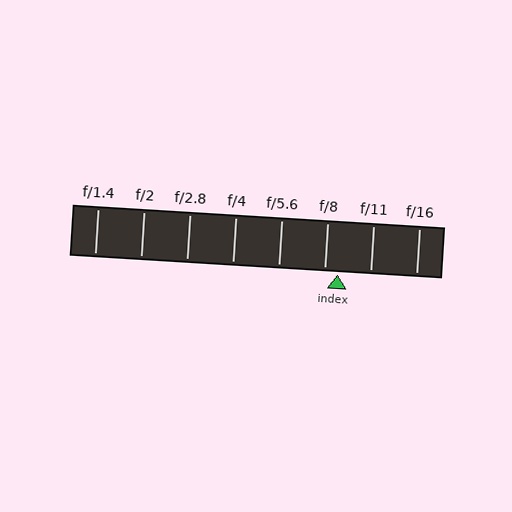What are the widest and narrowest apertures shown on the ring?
The widest aperture shown is f/1.4 and the narrowest is f/16.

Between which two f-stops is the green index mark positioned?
The index mark is between f/8 and f/11.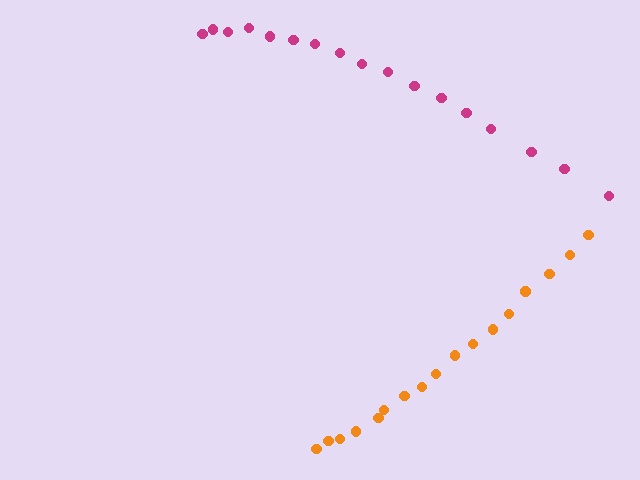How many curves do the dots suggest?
There are 2 distinct paths.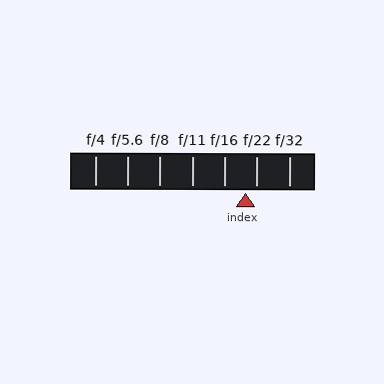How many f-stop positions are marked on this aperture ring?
There are 7 f-stop positions marked.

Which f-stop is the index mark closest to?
The index mark is closest to f/22.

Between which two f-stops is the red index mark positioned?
The index mark is between f/16 and f/22.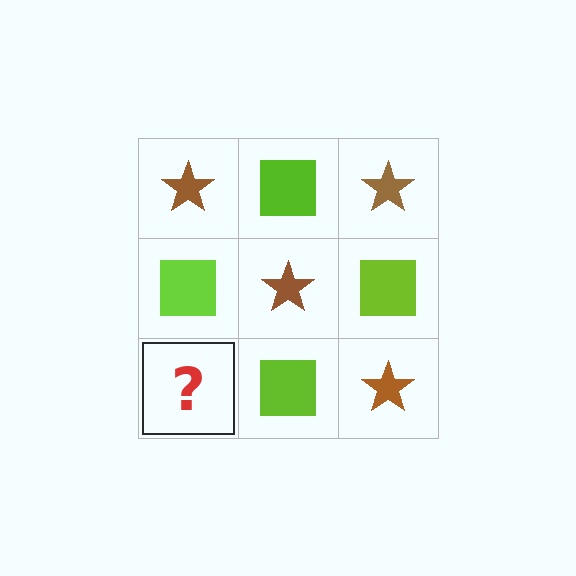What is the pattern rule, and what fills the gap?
The rule is that it alternates brown star and lime square in a checkerboard pattern. The gap should be filled with a brown star.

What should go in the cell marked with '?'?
The missing cell should contain a brown star.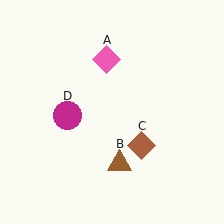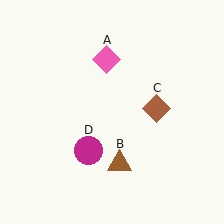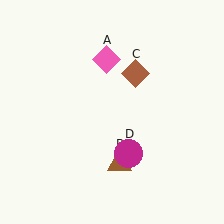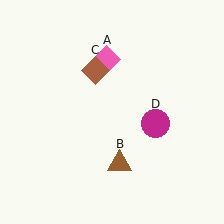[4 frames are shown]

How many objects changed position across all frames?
2 objects changed position: brown diamond (object C), magenta circle (object D).